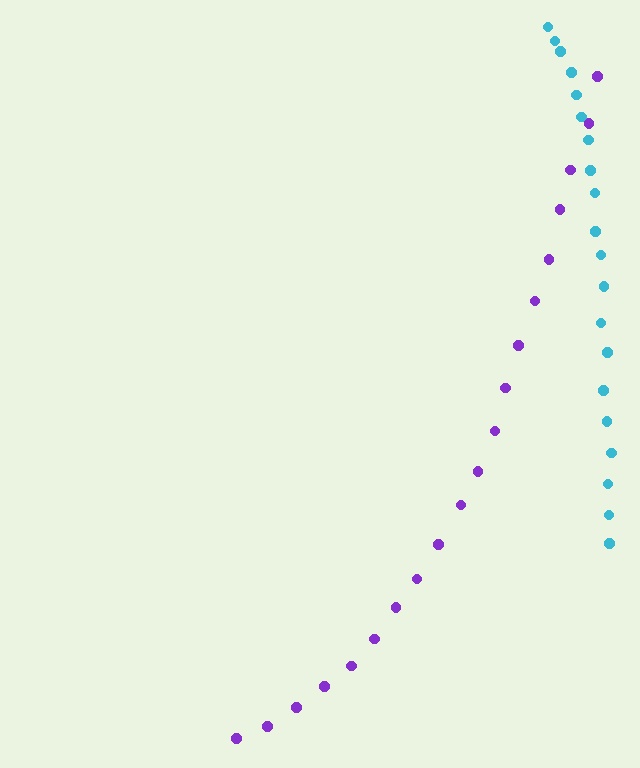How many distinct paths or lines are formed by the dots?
There are 2 distinct paths.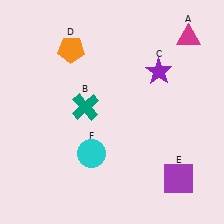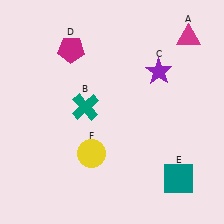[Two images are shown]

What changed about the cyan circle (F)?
In Image 1, F is cyan. In Image 2, it changed to yellow.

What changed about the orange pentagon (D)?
In Image 1, D is orange. In Image 2, it changed to magenta.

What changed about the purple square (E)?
In Image 1, E is purple. In Image 2, it changed to teal.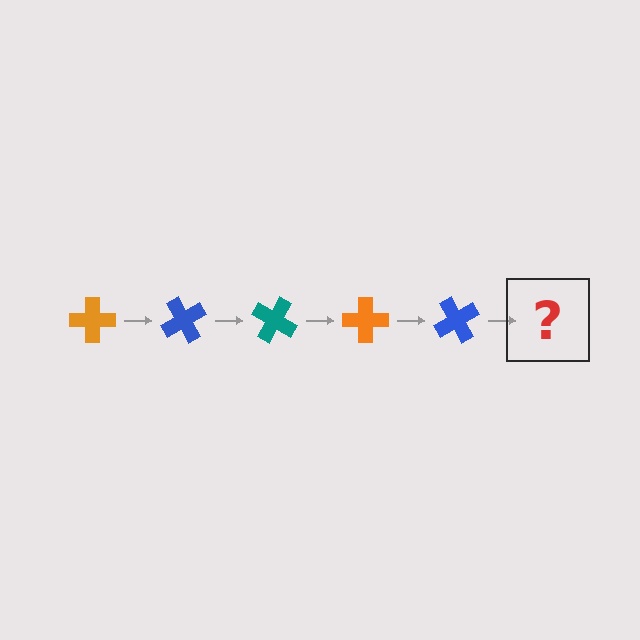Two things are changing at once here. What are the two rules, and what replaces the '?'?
The two rules are that it rotates 60 degrees each step and the color cycles through orange, blue, and teal. The '?' should be a teal cross, rotated 300 degrees from the start.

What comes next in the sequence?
The next element should be a teal cross, rotated 300 degrees from the start.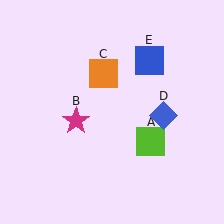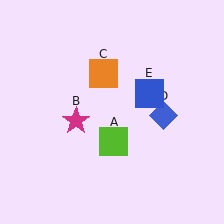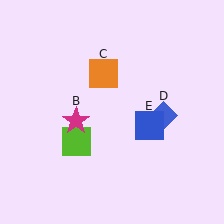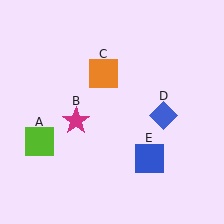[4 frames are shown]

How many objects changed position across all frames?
2 objects changed position: lime square (object A), blue square (object E).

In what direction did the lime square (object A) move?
The lime square (object A) moved left.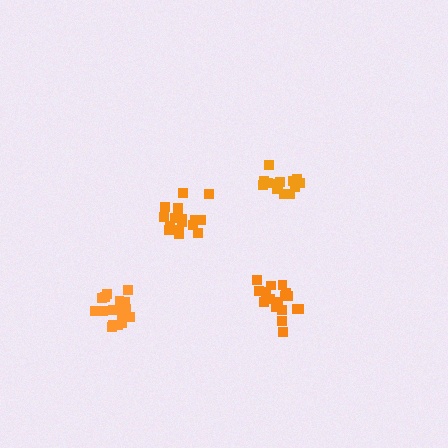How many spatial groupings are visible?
There are 4 spatial groupings.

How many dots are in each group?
Group 1: 17 dots, Group 2: 14 dots, Group 3: 18 dots, Group 4: 18 dots (67 total).